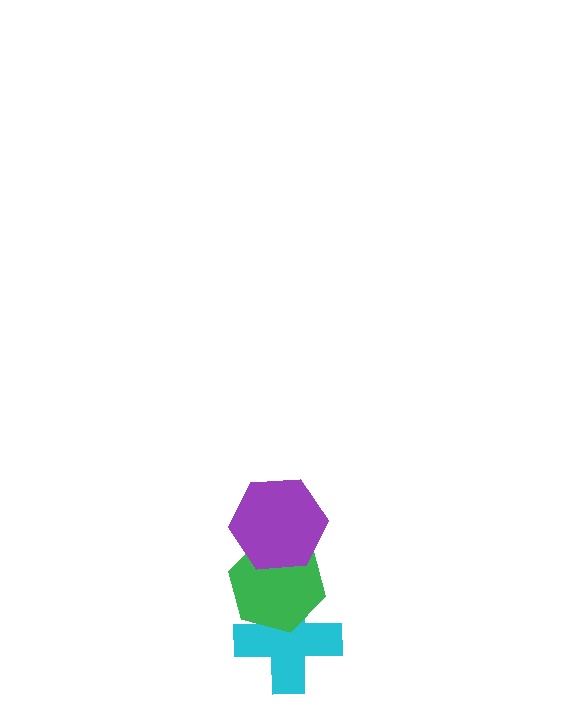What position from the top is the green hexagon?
The green hexagon is 2nd from the top.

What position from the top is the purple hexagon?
The purple hexagon is 1st from the top.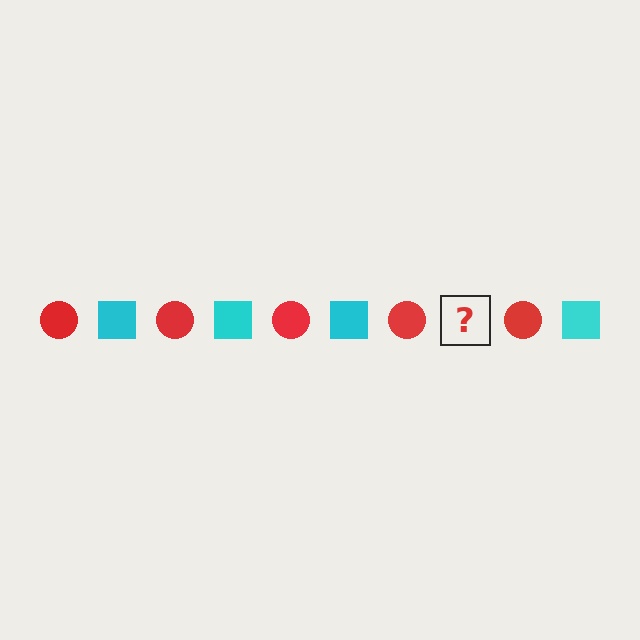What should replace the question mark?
The question mark should be replaced with a cyan square.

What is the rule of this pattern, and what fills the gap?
The rule is that the pattern alternates between red circle and cyan square. The gap should be filled with a cyan square.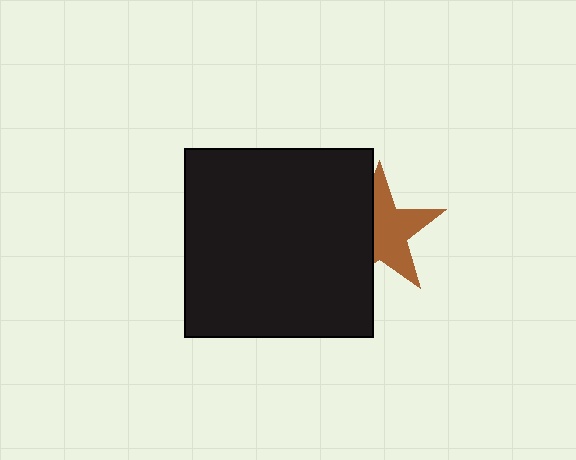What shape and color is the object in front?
The object in front is a black square.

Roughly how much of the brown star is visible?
About half of it is visible (roughly 59%).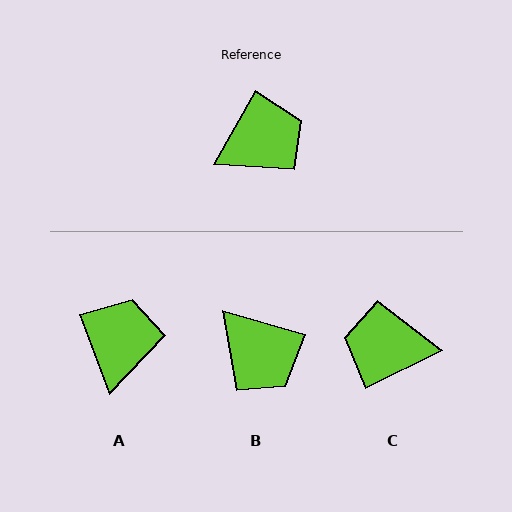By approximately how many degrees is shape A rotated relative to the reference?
Approximately 50 degrees counter-clockwise.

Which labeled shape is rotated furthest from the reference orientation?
C, about 146 degrees away.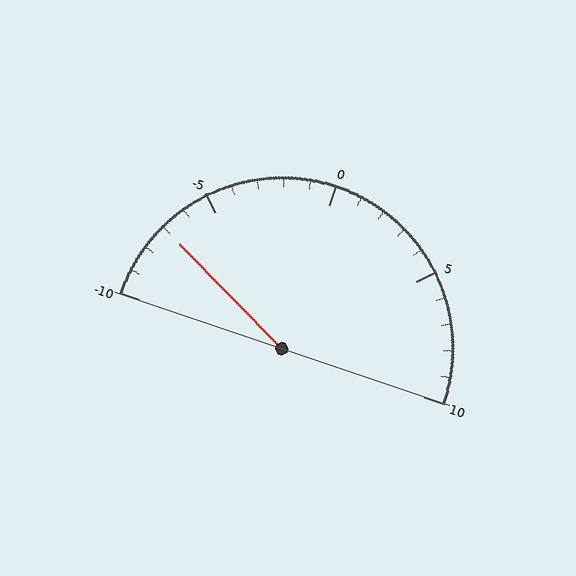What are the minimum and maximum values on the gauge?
The gauge ranges from -10 to 10.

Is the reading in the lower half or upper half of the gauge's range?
The reading is in the lower half of the range (-10 to 10).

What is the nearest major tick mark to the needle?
The nearest major tick mark is -5.